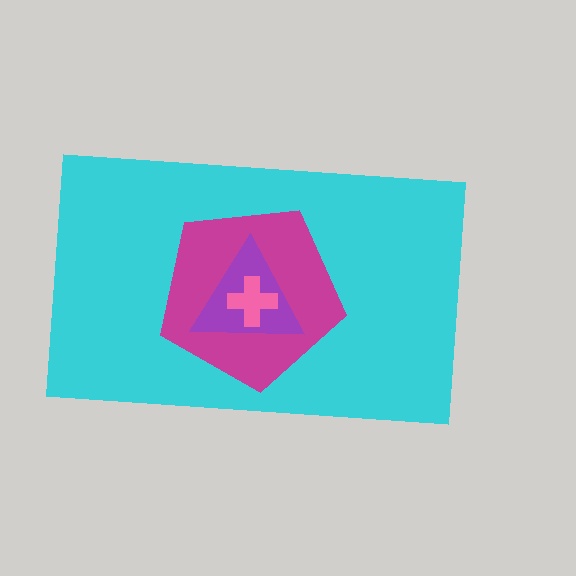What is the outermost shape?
The cyan rectangle.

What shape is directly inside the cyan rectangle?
The magenta pentagon.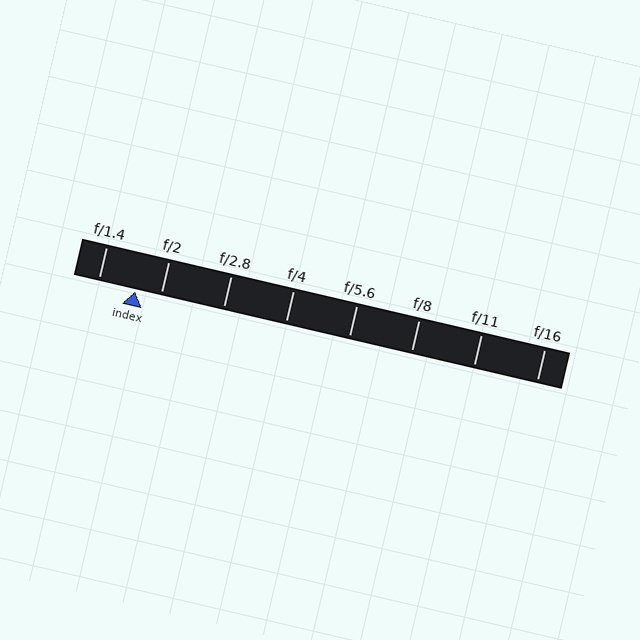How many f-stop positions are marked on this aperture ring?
There are 8 f-stop positions marked.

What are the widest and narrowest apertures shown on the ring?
The widest aperture shown is f/1.4 and the narrowest is f/16.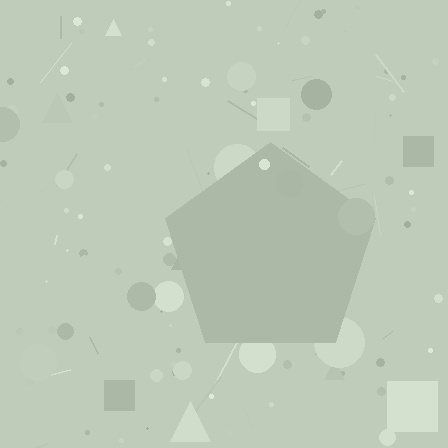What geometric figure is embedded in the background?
A pentagon is embedded in the background.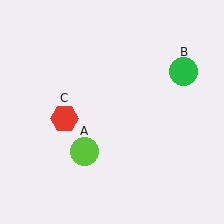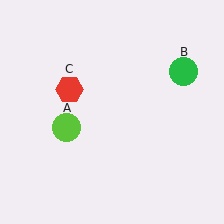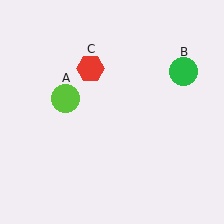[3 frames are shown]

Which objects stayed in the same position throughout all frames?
Green circle (object B) remained stationary.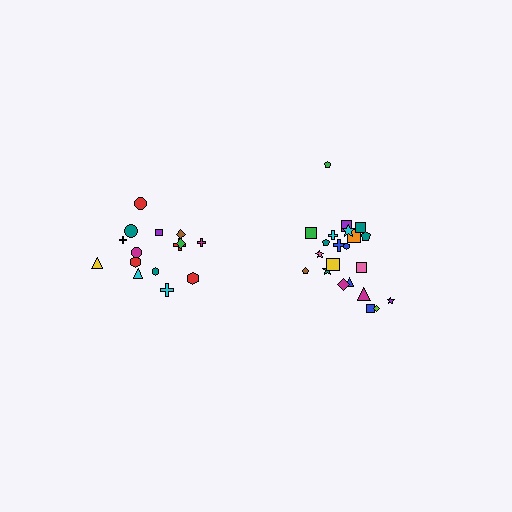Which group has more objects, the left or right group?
The right group.